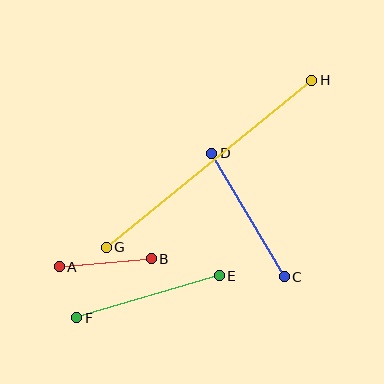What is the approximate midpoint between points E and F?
The midpoint is at approximately (148, 297) pixels.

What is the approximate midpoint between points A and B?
The midpoint is at approximately (105, 263) pixels.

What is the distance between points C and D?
The distance is approximately 143 pixels.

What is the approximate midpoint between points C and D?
The midpoint is at approximately (248, 215) pixels.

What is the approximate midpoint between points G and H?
The midpoint is at approximately (209, 164) pixels.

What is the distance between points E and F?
The distance is approximately 148 pixels.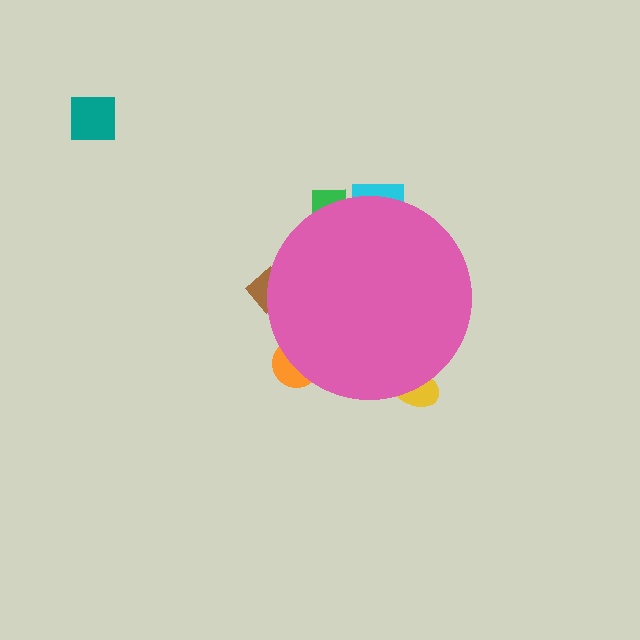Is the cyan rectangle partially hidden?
Yes, the cyan rectangle is partially hidden behind the pink circle.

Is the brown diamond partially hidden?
Yes, the brown diamond is partially hidden behind the pink circle.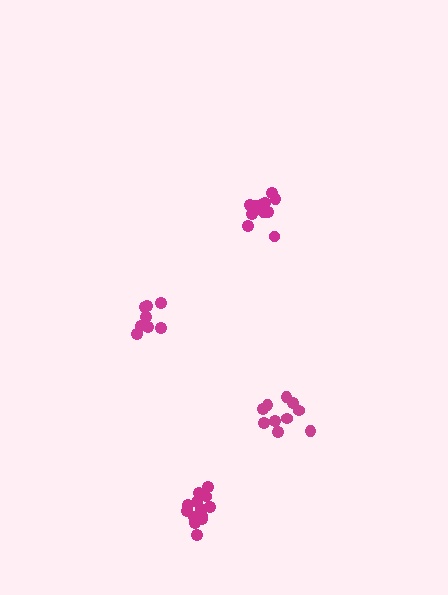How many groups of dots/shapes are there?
There are 4 groups.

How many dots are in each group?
Group 1: 15 dots, Group 2: 13 dots, Group 3: 9 dots, Group 4: 10 dots (47 total).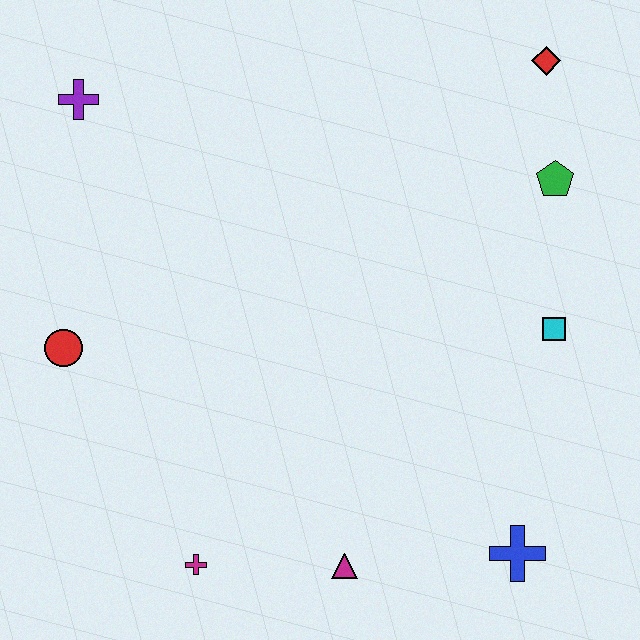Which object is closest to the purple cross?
The red circle is closest to the purple cross.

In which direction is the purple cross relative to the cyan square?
The purple cross is to the left of the cyan square.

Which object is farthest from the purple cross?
The blue cross is farthest from the purple cross.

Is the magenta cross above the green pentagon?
No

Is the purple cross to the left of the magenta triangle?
Yes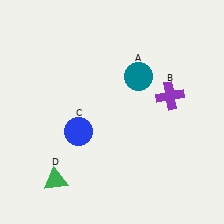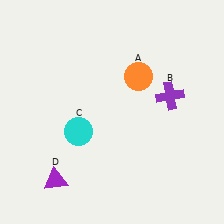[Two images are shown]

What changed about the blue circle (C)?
In Image 1, C is blue. In Image 2, it changed to cyan.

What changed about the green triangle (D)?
In Image 1, D is green. In Image 2, it changed to purple.